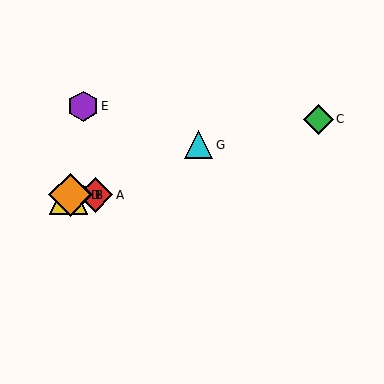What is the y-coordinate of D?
Object D is at y≈195.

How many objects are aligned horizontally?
4 objects (A, B, D, F) are aligned horizontally.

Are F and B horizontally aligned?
Yes, both are at y≈195.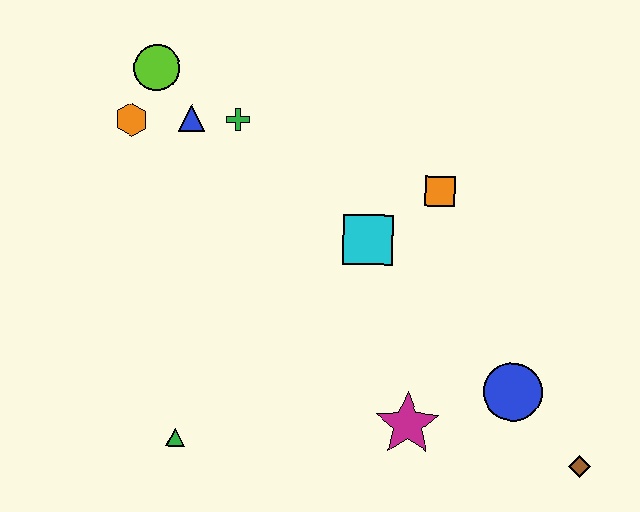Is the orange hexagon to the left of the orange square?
Yes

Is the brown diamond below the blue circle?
Yes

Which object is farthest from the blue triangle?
The brown diamond is farthest from the blue triangle.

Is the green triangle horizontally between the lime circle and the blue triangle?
Yes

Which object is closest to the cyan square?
The orange square is closest to the cyan square.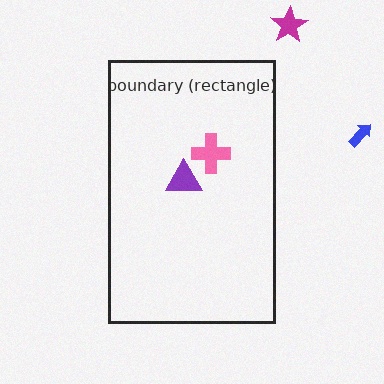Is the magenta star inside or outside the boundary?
Outside.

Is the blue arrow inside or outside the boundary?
Outside.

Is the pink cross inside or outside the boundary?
Inside.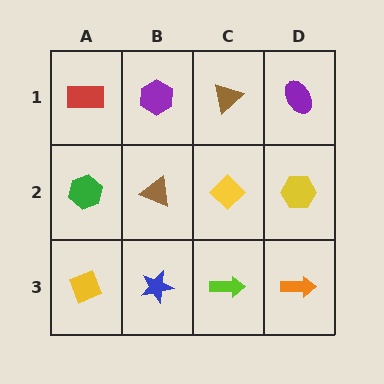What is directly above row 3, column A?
A green hexagon.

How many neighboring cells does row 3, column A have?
2.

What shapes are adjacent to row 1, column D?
A yellow hexagon (row 2, column D), a brown triangle (row 1, column C).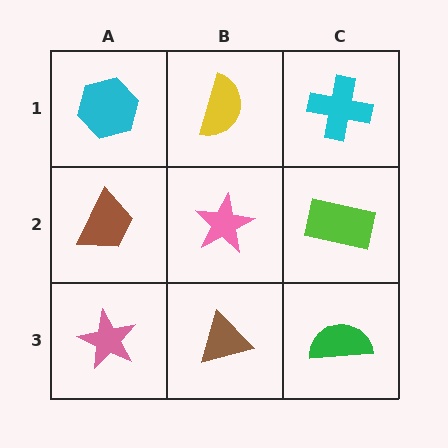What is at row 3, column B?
A brown triangle.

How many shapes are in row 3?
3 shapes.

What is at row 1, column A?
A cyan hexagon.